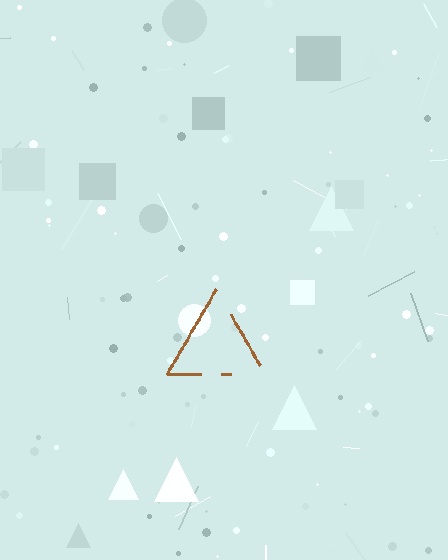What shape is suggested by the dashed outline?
The dashed outline suggests a triangle.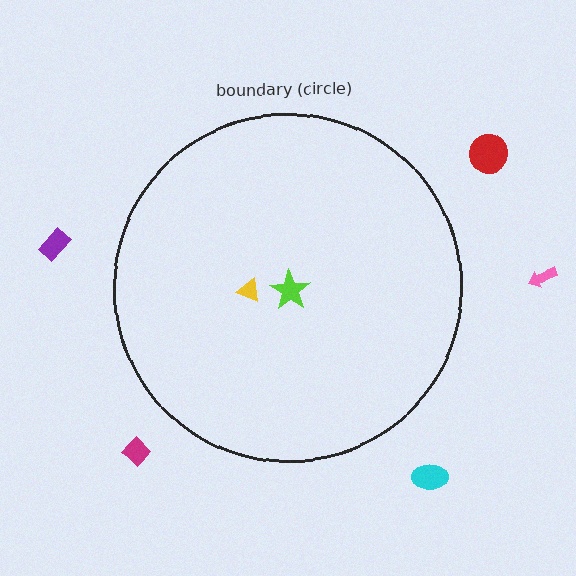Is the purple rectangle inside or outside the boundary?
Outside.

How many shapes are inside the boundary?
2 inside, 5 outside.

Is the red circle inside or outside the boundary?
Outside.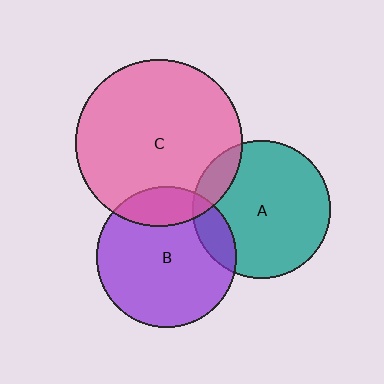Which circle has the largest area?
Circle C (pink).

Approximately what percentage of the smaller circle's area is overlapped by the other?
Approximately 10%.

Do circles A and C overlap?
Yes.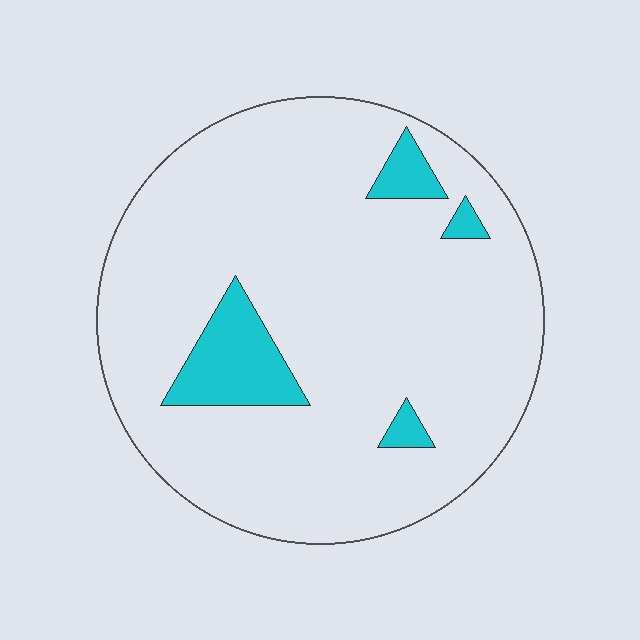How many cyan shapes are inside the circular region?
4.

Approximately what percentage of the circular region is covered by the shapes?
Approximately 10%.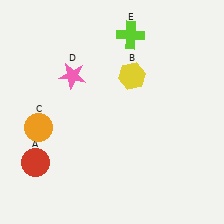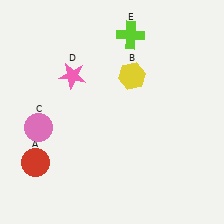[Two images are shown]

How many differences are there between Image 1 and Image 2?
There is 1 difference between the two images.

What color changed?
The circle (C) changed from orange in Image 1 to pink in Image 2.